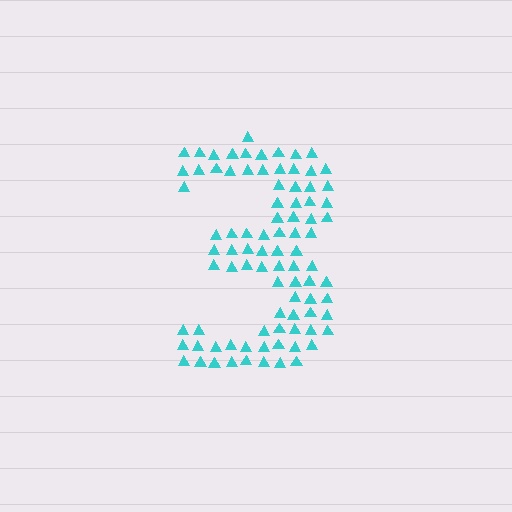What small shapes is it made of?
It is made of small triangles.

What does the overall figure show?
The overall figure shows the digit 3.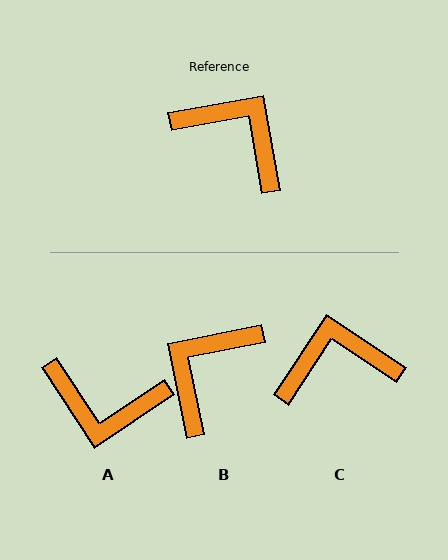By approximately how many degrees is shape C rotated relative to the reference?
Approximately 47 degrees counter-clockwise.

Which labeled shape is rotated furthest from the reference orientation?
A, about 157 degrees away.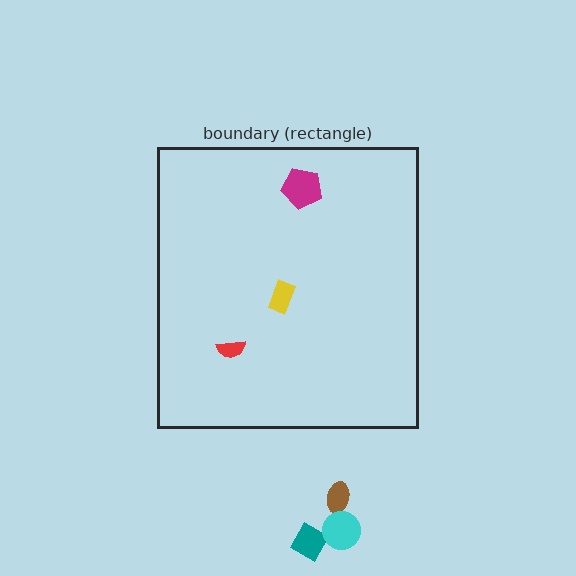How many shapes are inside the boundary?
3 inside, 3 outside.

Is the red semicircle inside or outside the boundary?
Inside.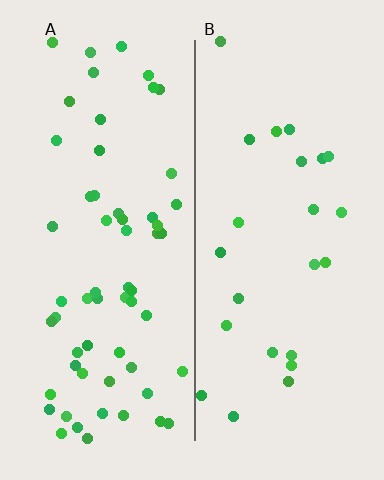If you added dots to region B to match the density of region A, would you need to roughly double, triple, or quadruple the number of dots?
Approximately double.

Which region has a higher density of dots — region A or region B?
A (the left).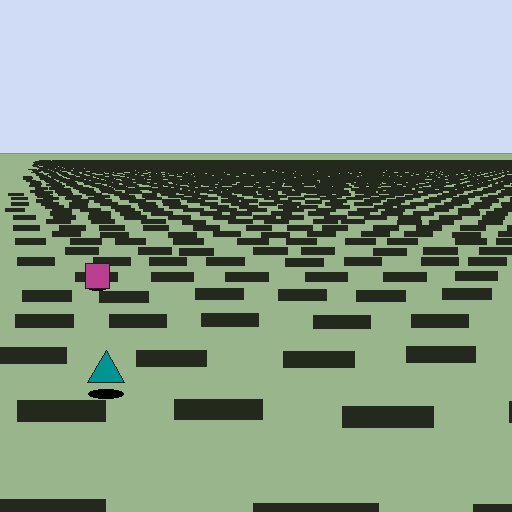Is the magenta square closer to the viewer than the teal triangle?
No. The teal triangle is closer — you can tell from the texture gradient: the ground texture is coarser near it.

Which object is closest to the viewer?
The teal triangle is closest. The texture marks near it are larger and more spread out.